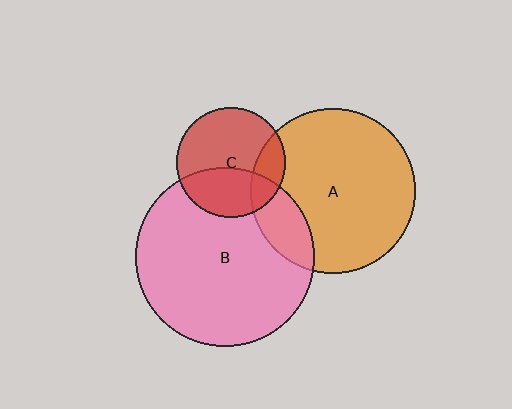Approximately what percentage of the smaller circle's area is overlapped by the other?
Approximately 35%.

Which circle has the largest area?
Circle B (pink).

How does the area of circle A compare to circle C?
Approximately 2.3 times.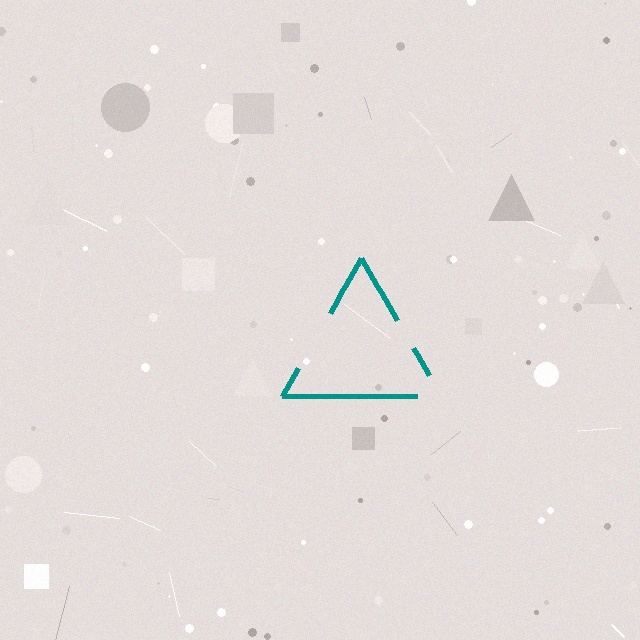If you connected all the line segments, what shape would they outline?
They would outline a triangle.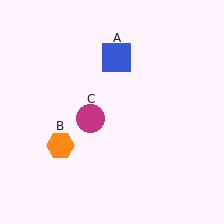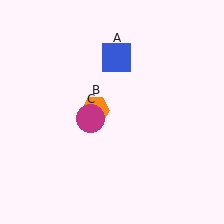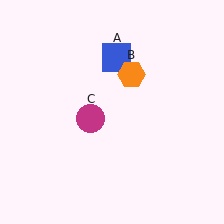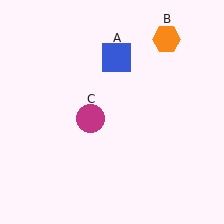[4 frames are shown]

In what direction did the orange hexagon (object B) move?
The orange hexagon (object B) moved up and to the right.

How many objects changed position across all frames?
1 object changed position: orange hexagon (object B).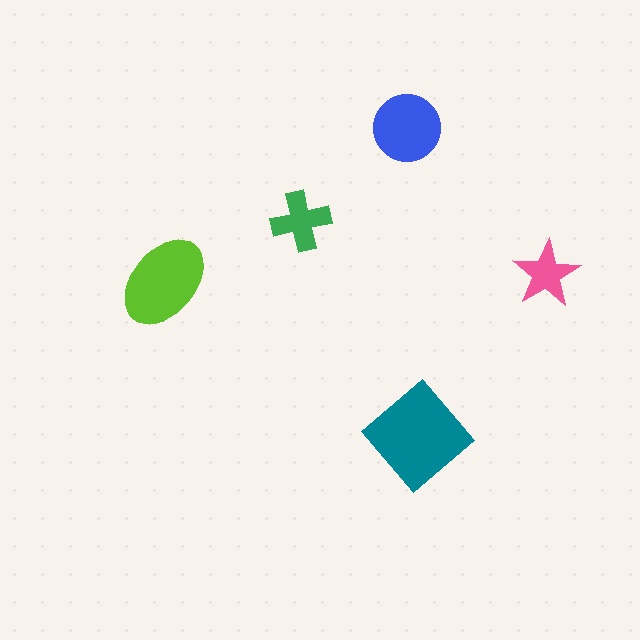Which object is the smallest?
The pink star.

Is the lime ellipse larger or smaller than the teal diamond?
Smaller.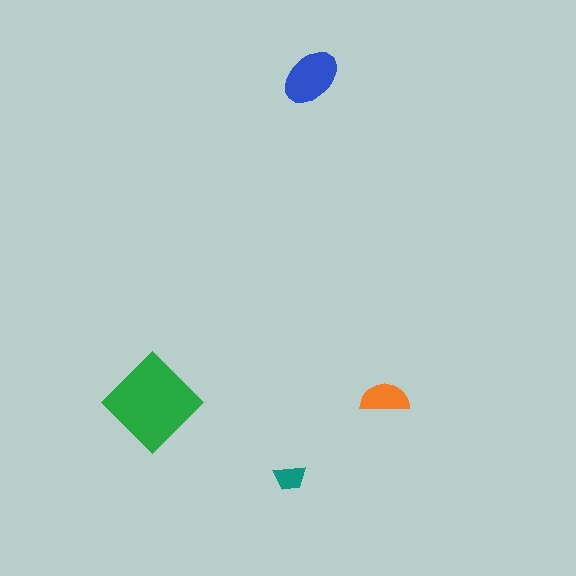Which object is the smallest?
The teal trapezoid.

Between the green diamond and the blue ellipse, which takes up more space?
The green diamond.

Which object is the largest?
The green diamond.